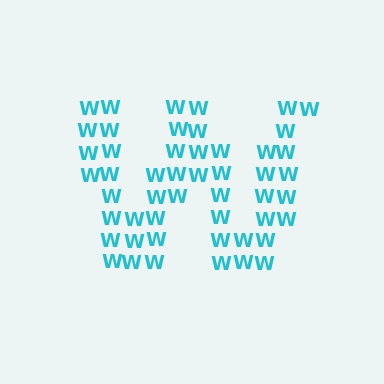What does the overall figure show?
The overall figure shows the letter W.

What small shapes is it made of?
It is made of small letter W's.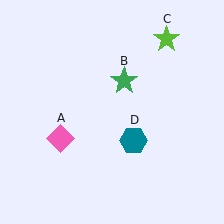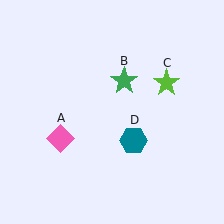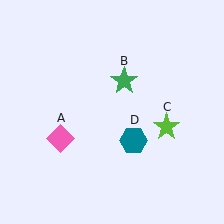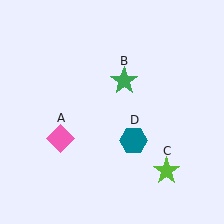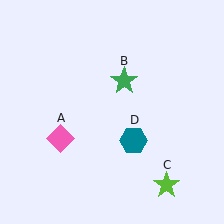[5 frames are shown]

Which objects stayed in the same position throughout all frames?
Pink diamond (object A) and green star (object B) and teal hexagon (object D) remained stationary.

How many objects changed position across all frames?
1 object changed position: lime star (object C).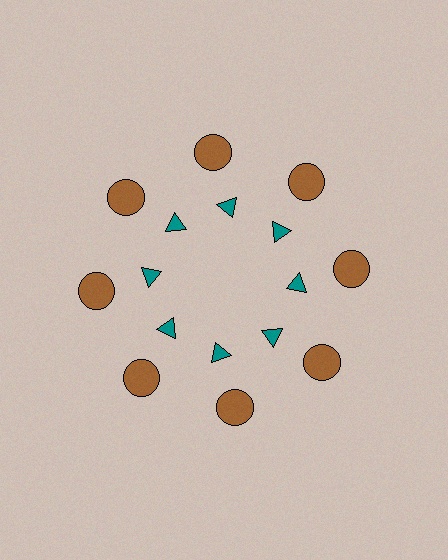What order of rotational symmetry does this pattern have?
This pattern has 8-fold rotational symmetry.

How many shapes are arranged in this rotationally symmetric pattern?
There are 16 shapes, arranged in 8 groups of 2.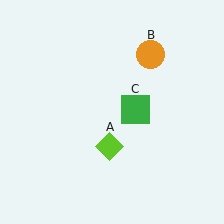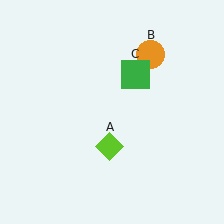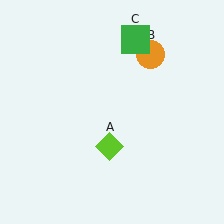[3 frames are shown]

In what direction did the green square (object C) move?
The green square (object C) moved up.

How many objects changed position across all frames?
1 object changed position: green square (object C).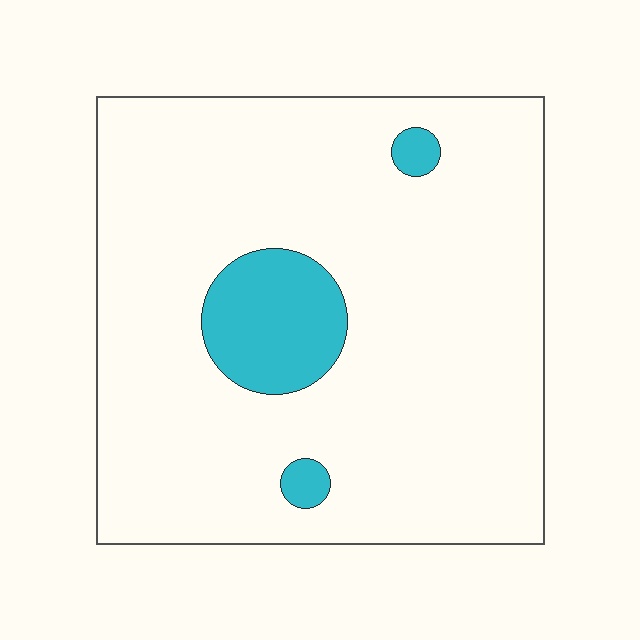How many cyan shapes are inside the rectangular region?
3.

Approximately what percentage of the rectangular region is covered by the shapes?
Approximately 10%.